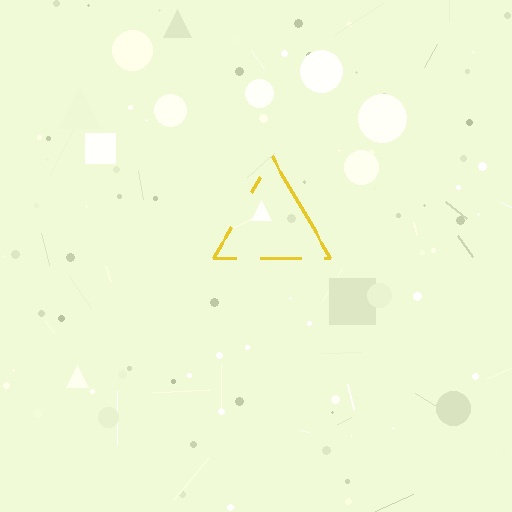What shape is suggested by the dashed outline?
The dashed outline suggests a triangle.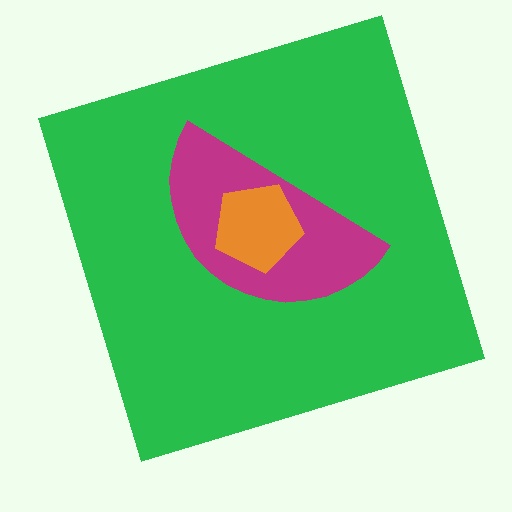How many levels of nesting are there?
3.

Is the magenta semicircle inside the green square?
Yes.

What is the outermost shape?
The green square.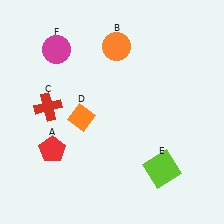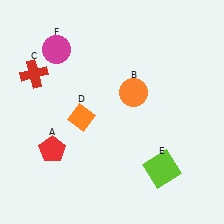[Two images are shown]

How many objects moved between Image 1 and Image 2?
2 objects moved between the two images.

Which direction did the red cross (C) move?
The red cross (C) moved up.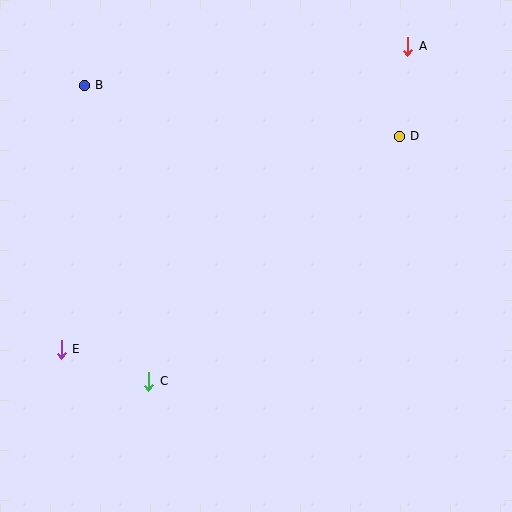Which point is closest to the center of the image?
Point C at (149, 381) is closest to the center.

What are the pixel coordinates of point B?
Point B is at (84, 85).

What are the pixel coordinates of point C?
Point C is at (149, 381).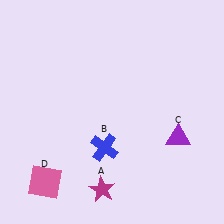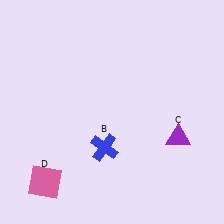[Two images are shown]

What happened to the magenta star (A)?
The magenta star (A) was removed in Image 2. It was in the bottom-left area of Image 1.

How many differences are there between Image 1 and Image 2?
There is 1 difference between the two images.